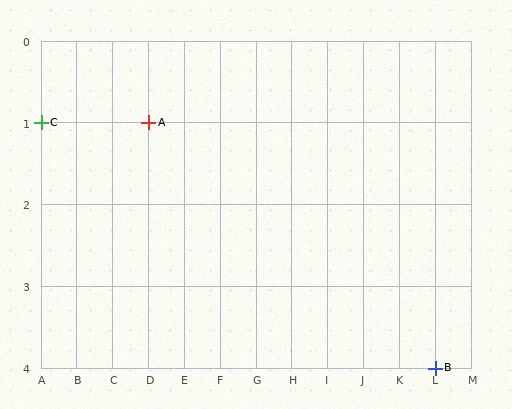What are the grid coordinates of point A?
Point A is at grid coordinates (D, 1).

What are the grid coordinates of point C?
Point C is at grid coordinates (A, 1).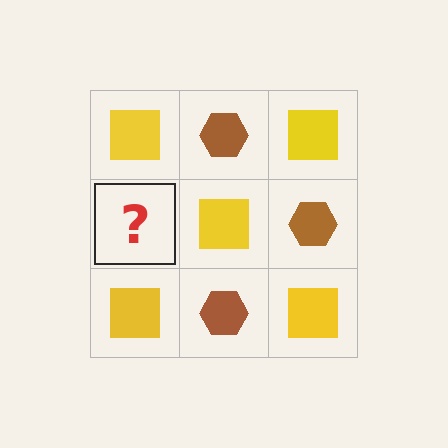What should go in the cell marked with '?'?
The missing cell should contain a brown hexagon.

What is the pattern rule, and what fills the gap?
The rule is that it alternates yellow square and brown hexagon in a checkerboard pattern. The gap should be filled with a brown hexagon.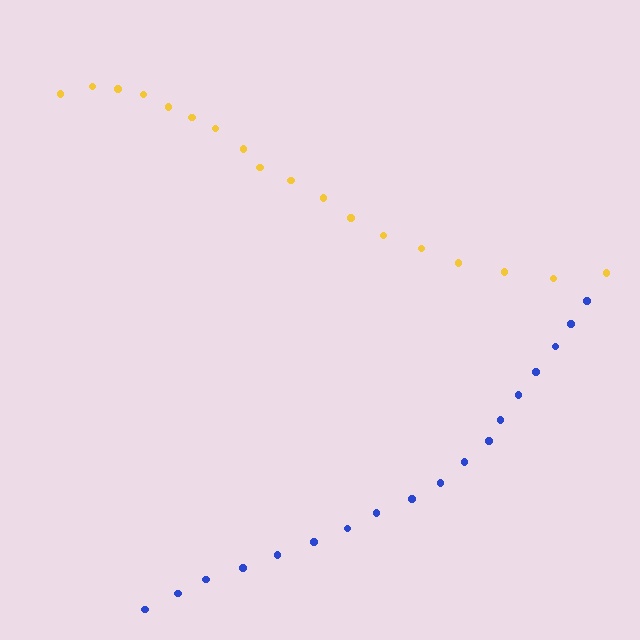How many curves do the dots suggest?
There are 2 distinct paths.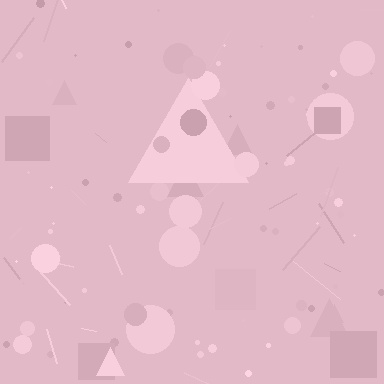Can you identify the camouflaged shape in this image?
The camouflaged shape is a triangle.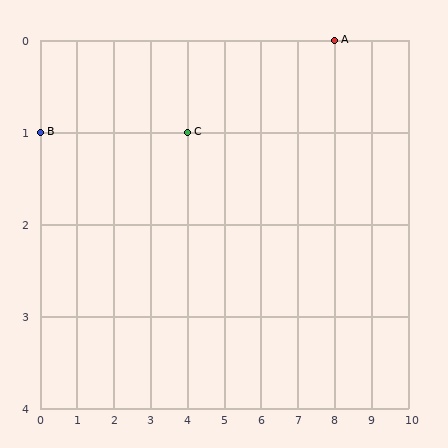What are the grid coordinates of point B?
Point B is at grid coordinates (0, 1).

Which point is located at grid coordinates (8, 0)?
Point A is at (8, 0).